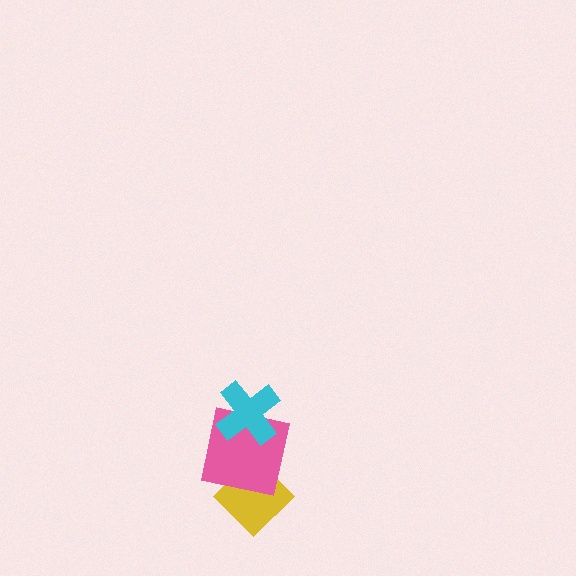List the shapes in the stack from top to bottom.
From top to bottom: the cyan cross, the pink square, the yellow diamond.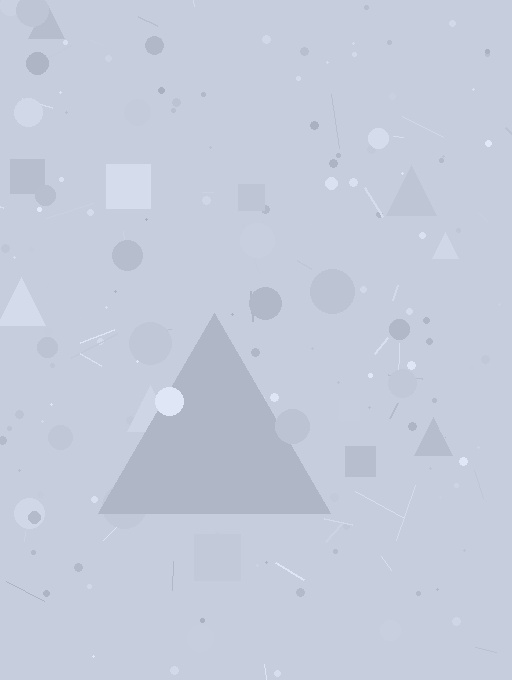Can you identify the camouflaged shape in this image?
The camouflaged shape is a triangle.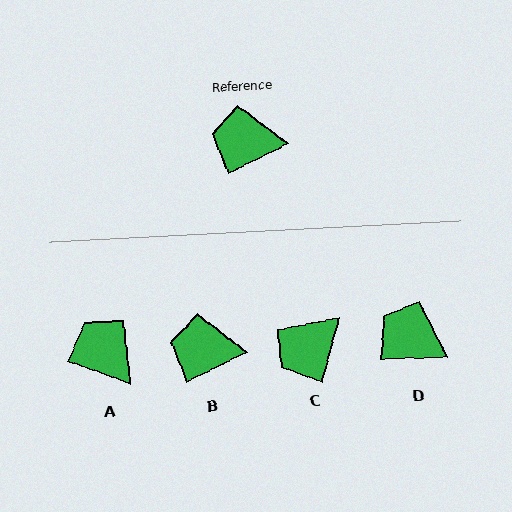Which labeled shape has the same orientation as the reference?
B.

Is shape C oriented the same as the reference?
No, it is off by about 48 degrees.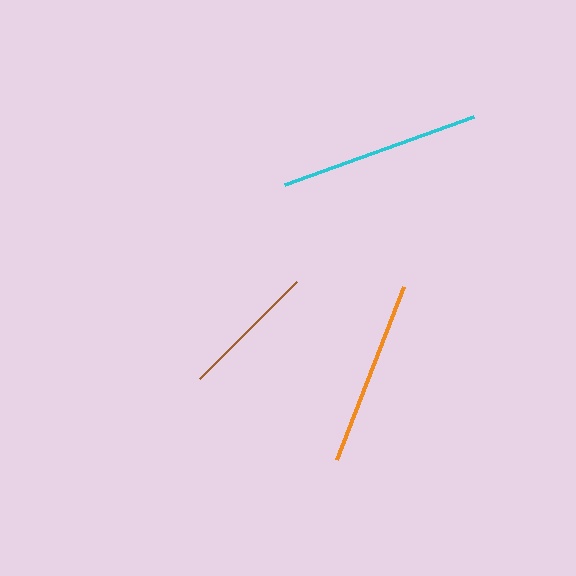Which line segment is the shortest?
The brown line is the shortest at approximately 138 pixels.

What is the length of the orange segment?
The orange segment is approximately 186 pixels long.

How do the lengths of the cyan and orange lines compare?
The cyan and orange lines are approximately the same length.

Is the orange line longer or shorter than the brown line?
The orange line is longer than the brown line.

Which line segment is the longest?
The cyan line is the longest at approximately 200 pixels.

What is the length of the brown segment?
The brown segment is approximately 138 pixels long.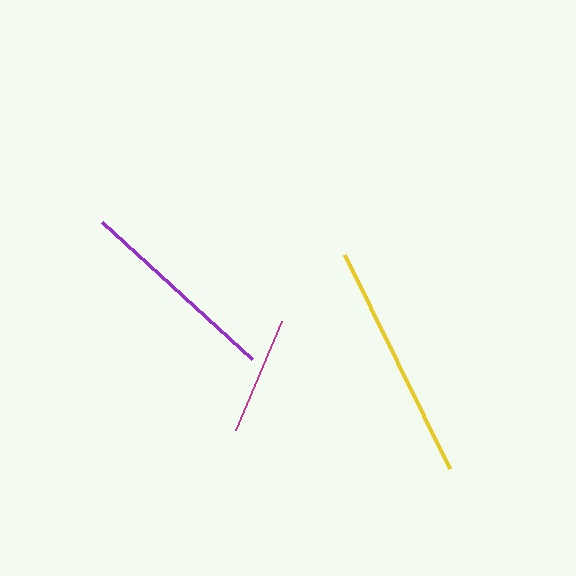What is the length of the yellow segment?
The yellow segment is approximately 239 pixels long.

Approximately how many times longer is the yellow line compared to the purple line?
The yellow line is approximately 1.2 times the length of the purple line.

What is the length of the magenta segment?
The magenta segment is approximately 118 pixels long.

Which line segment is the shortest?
The magenta line is the shortest at approximately 118 pixels.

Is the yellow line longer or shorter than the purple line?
The yellow line is longer than the purple line.